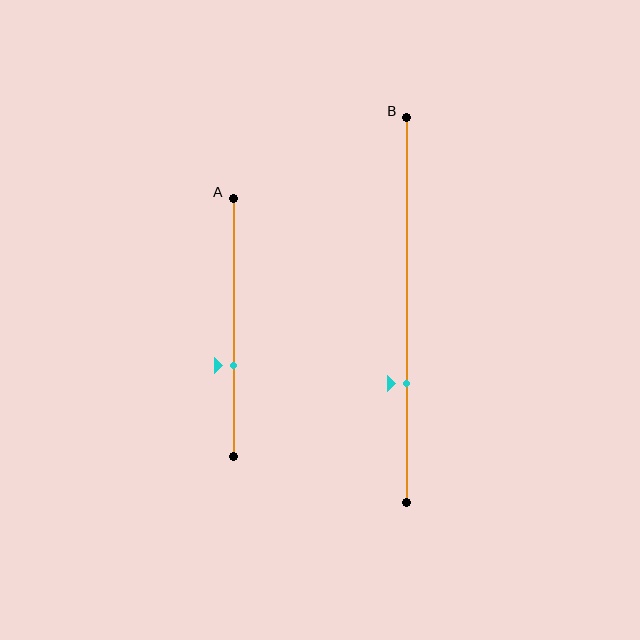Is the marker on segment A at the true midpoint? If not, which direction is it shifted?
No, the marker on segment A is shifted downward by about 15% of the segment length.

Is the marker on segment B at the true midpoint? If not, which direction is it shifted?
No, the marker on segment B is shifted downward by about 19% of the segment length.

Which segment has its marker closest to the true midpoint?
Segment A has its marker closest to the true midpoint.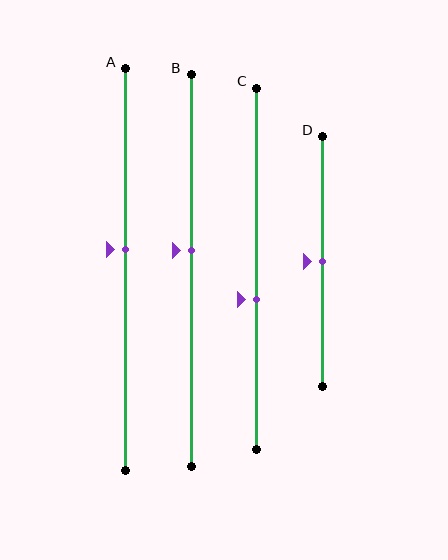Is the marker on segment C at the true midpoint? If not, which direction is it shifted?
No, the marker on segment C is shifted downward by about 9% of the segment length.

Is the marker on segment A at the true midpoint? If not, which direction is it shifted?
No, the marker on segment A is shifted upward by about 5% of the segment length.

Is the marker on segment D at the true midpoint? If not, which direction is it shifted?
Yes, the marker on segment D is at the true midpoint.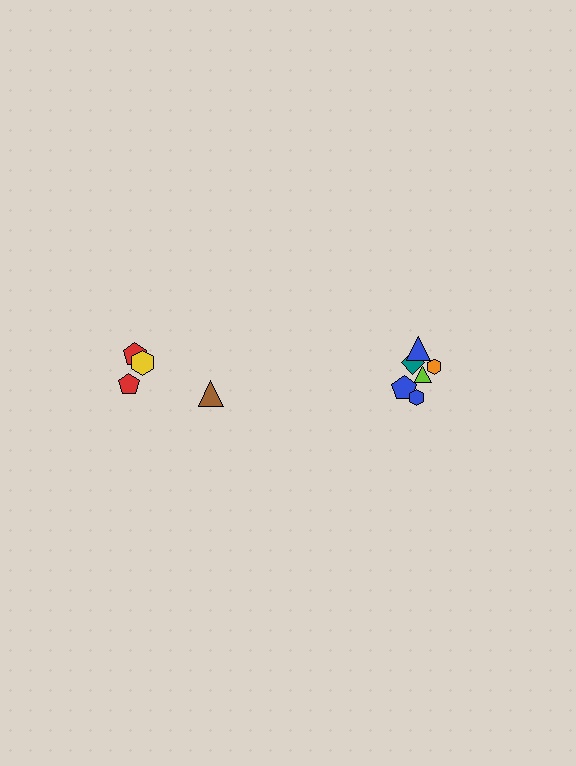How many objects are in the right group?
There are 6 objects.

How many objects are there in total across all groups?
There are 10 objects.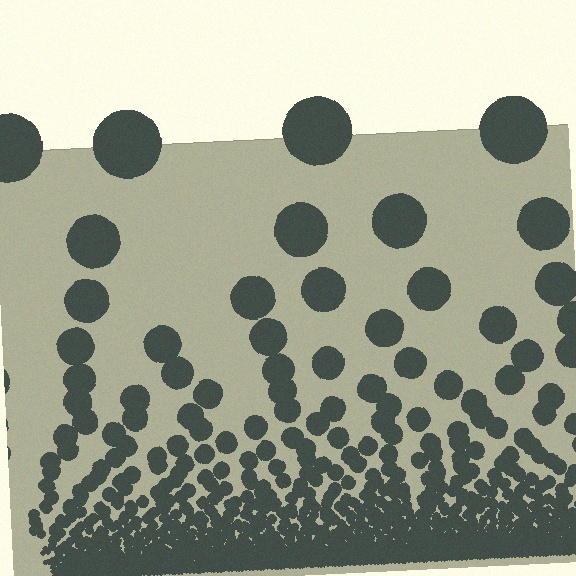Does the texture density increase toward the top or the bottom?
Density increases toward the bottom.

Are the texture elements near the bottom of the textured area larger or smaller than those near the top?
Smaller. The gradient is inverted — elements near the bottom are smaller and denser.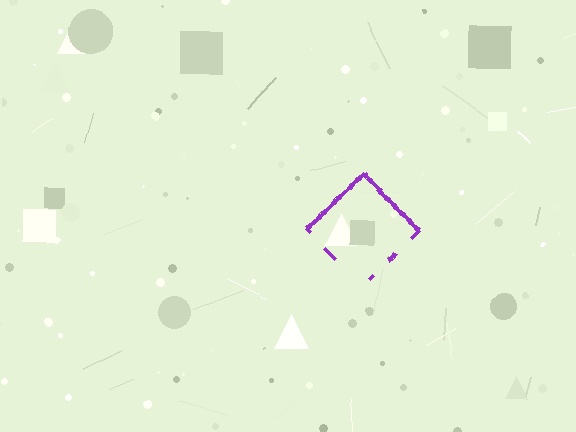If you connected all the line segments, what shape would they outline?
They would outline a diamond.